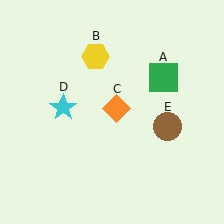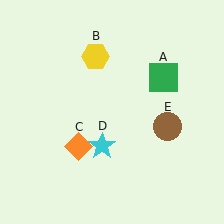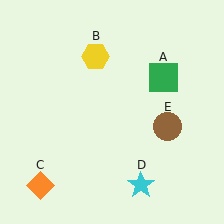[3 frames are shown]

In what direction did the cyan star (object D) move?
The cyan star (object D) moved down and to the right.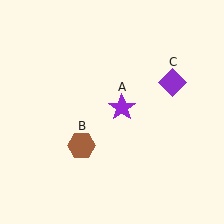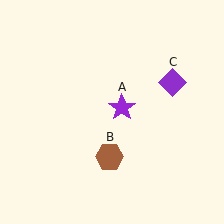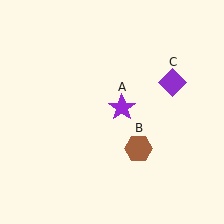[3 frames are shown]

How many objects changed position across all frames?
1 object changed position: brown hexagon (object B).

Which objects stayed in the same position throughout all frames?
Purple star (object A) and purple diamond (object C) remained stationary.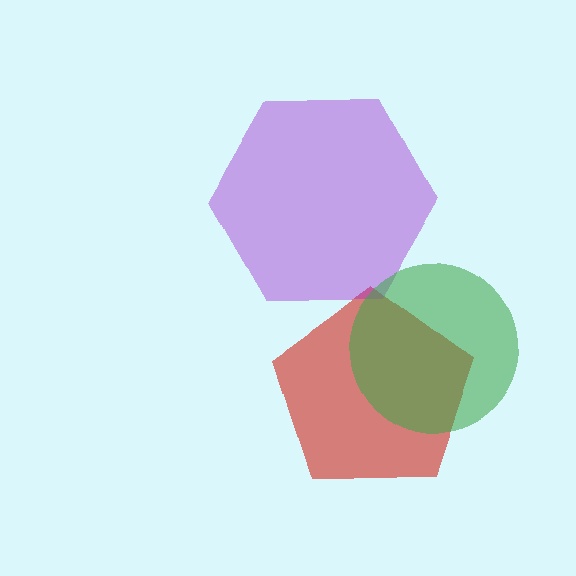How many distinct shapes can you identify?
There are 3 distinct shapes: a red pentagon, a purple hexagon, a green circle.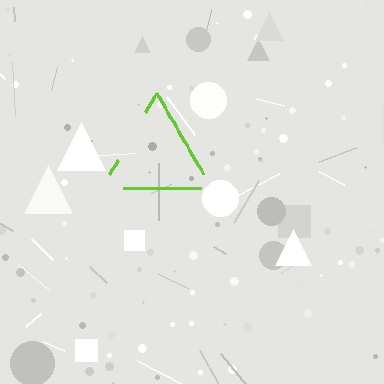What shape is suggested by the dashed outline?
The dashed outline suggests a triangle.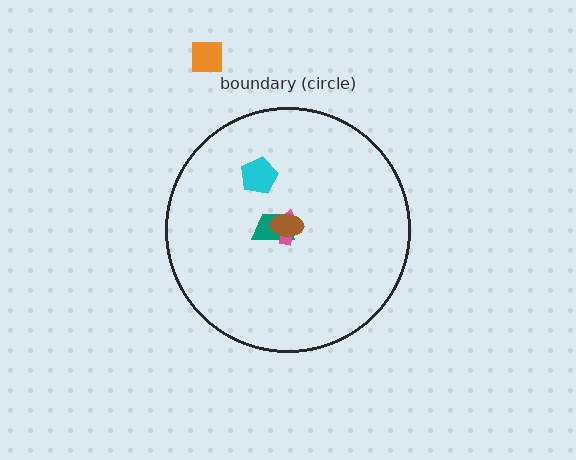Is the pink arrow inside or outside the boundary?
Inside.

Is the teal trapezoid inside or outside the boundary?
Inside.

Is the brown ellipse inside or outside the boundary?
Inside.